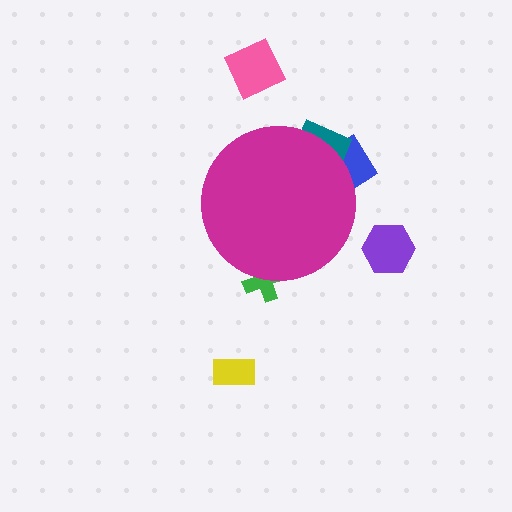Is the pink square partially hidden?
No, the pink square is fully visible.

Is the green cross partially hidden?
Yes, the green cross is partially hidden behind the magenta circle.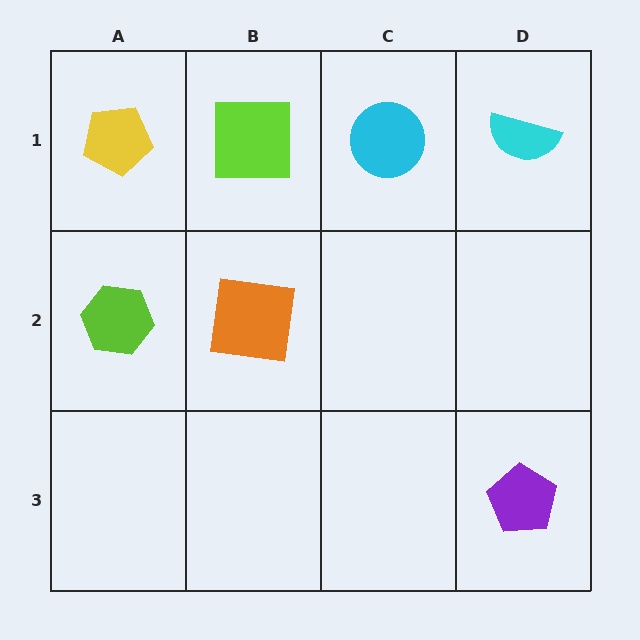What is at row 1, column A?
A yellow pentagon.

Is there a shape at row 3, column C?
No, that cell is empty.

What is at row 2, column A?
A lime hexagon.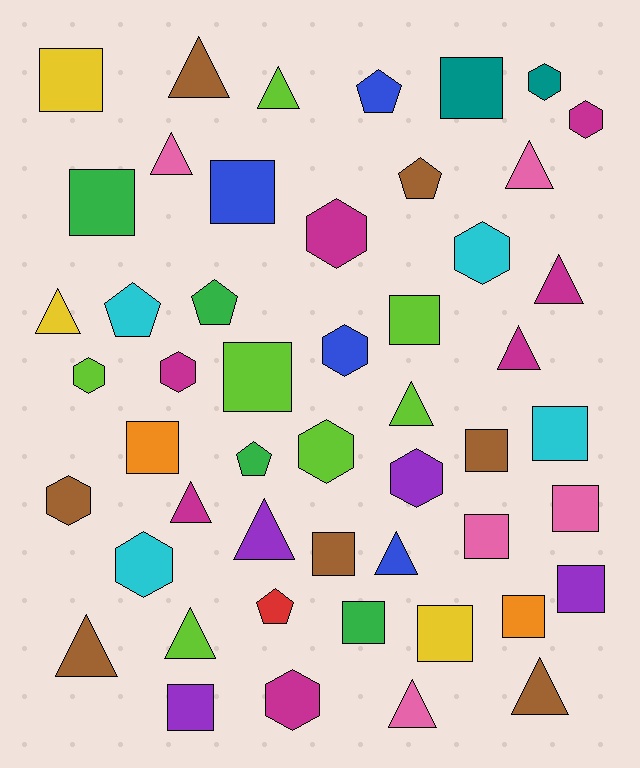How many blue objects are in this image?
There are 4 blue objects.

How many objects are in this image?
There are 50 objects.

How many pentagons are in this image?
There are 6 pentagons.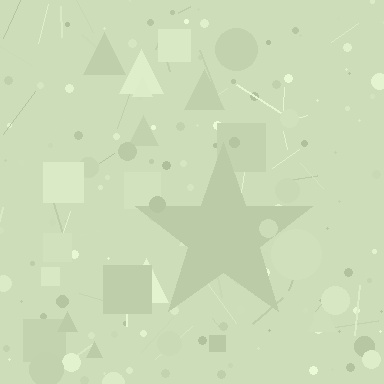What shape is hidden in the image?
A star is hidden in the image.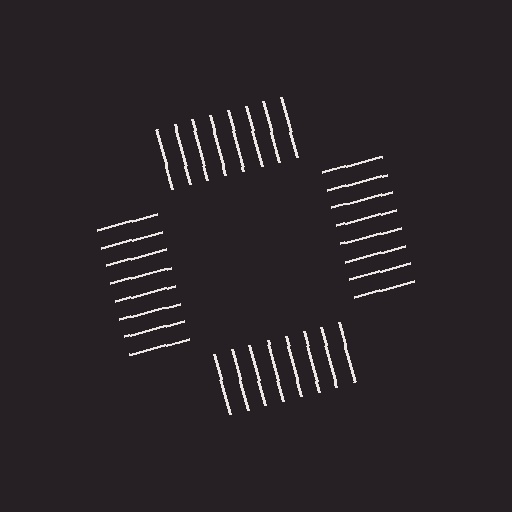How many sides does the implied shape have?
4 sides — the line-ends trace a square.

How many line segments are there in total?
32 — 8 along each of the 4 edges.